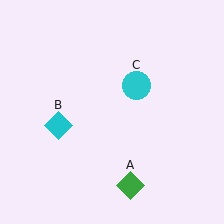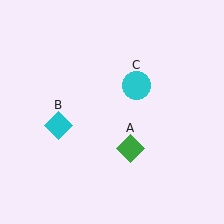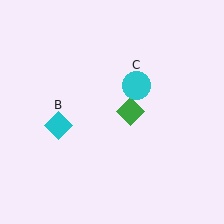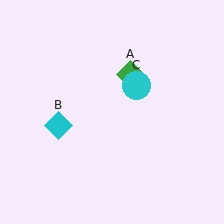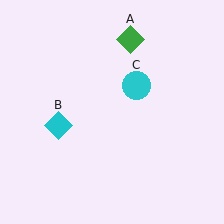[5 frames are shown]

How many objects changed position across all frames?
1 object changed position: green diamond (object A).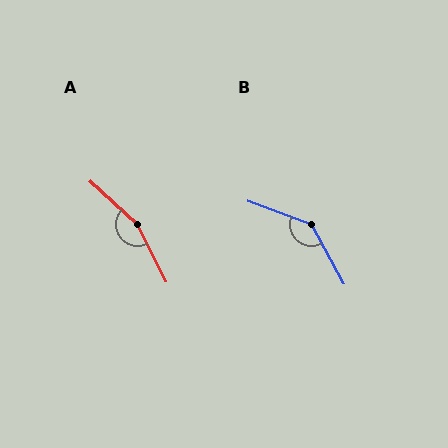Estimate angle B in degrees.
Approximately 139 degrees.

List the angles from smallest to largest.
B (139°), A (159°).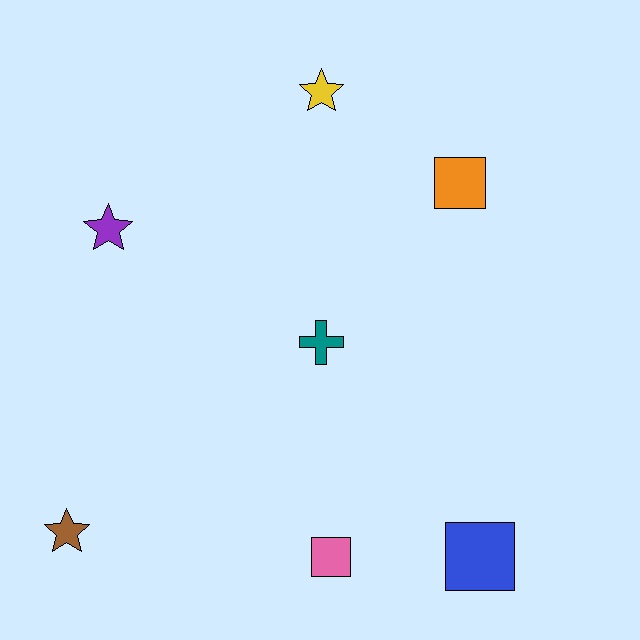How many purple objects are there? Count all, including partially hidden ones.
There is 1 purple object.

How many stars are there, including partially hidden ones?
There are 3 stars.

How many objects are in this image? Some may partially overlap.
There are 7 objects.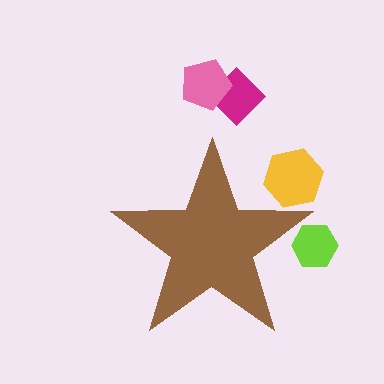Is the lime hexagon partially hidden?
Yes, the lime hexagon is partially hidden behind the brown star.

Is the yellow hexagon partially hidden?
Yes, the yellow hexagon is partially hidden behind the brown star.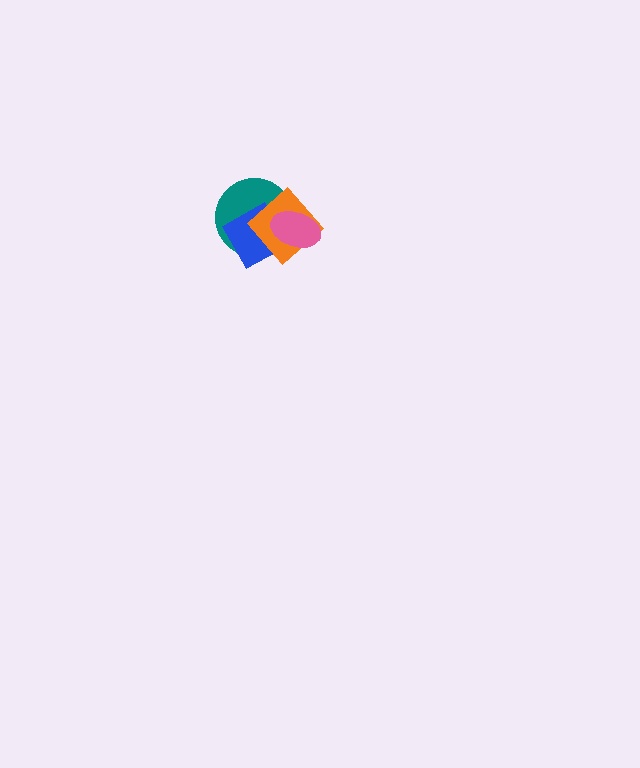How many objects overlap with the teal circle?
3 objects overlap with the teal circle.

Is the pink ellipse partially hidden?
No, no other shape covers it.